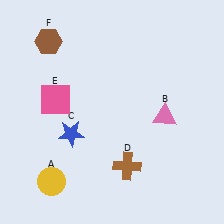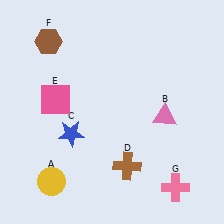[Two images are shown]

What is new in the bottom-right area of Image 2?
A pink cross (G) was added in the bottom-right area of Image 2.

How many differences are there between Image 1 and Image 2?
There is 1 difference between the two images.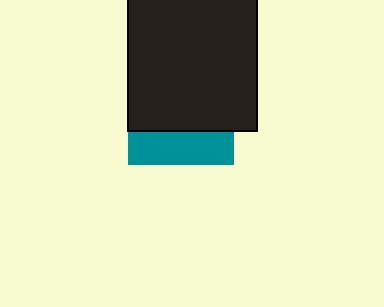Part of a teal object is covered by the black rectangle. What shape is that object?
It is a square.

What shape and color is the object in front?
The object in front is a black rectangle.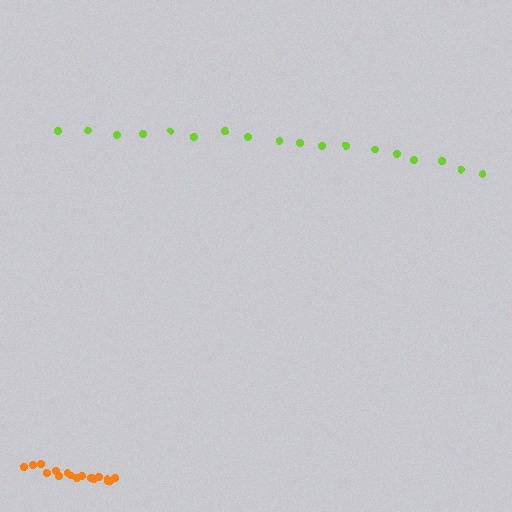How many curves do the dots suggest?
There are 2 distinct paths.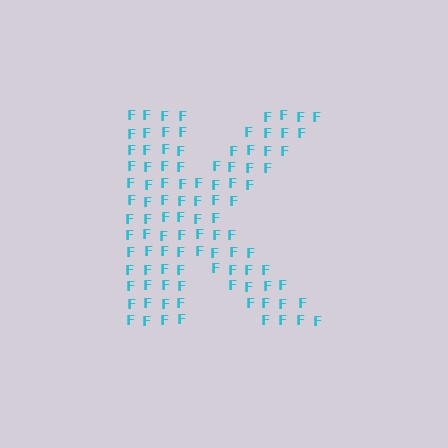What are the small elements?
The small elements are letter F's.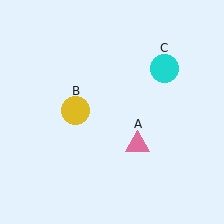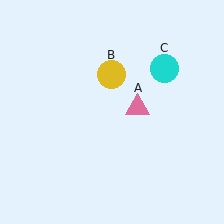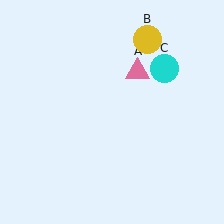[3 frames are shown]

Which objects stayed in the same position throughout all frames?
Cyan circle (object C) remained stationary.